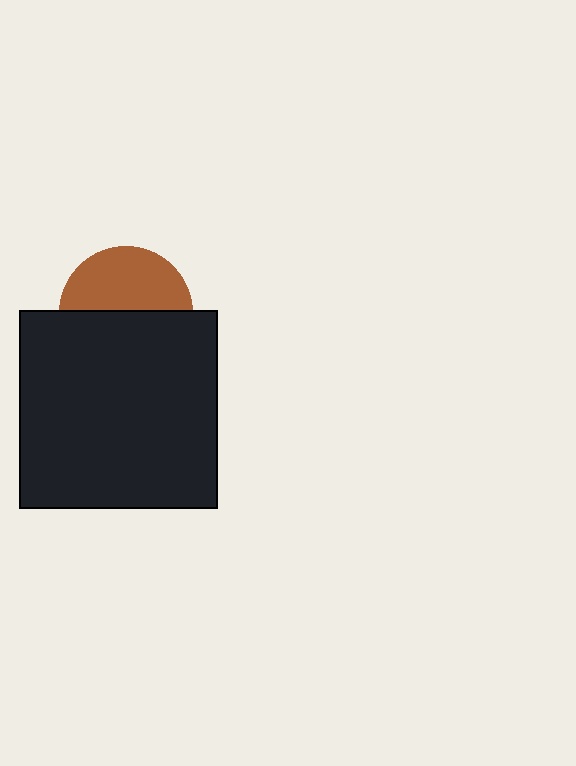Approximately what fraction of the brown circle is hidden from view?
Roughly 54% of the brown circle is hidden behind the black square.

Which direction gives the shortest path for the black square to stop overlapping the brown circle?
Moving down gives the shortest separation.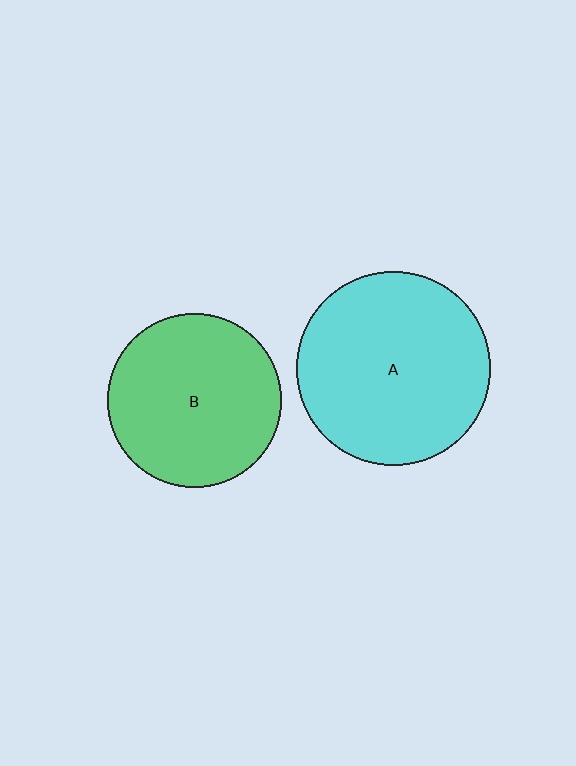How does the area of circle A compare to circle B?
Approximately 1.2 times.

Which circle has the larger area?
Circle A (cyan).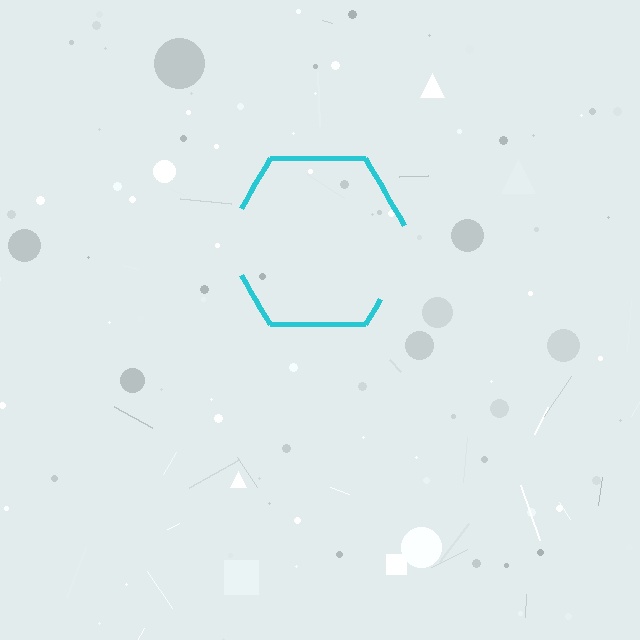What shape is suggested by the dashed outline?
The dashed outline suggests a hexagon.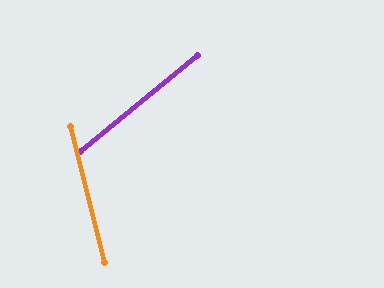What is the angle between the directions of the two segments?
Approximately 65 degrees.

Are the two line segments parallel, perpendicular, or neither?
Neither parallel nor perpendicular — they differ by about 65°.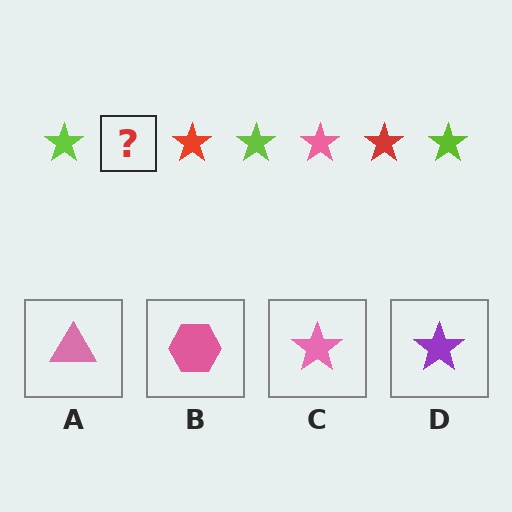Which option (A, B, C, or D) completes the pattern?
C.